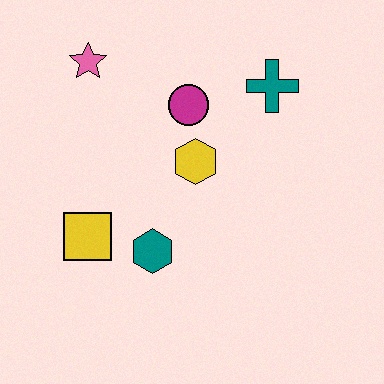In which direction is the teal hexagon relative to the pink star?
The teal hexagon is below the pink star.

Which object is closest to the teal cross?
The magenta circle is closest to the teal cross.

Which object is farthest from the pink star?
The teal hexagon is farthest from the pink star.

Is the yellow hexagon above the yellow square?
Yes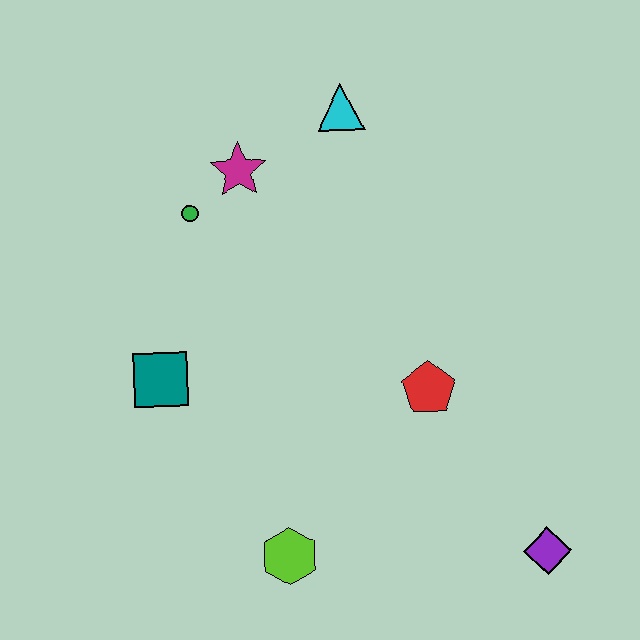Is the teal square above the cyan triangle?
No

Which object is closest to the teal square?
The green circle is closest to the teal square.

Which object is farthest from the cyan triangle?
The purple diamond is farthest from the cyan triangle.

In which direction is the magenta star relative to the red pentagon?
The magenta star is above the red pentagon.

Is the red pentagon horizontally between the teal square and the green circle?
No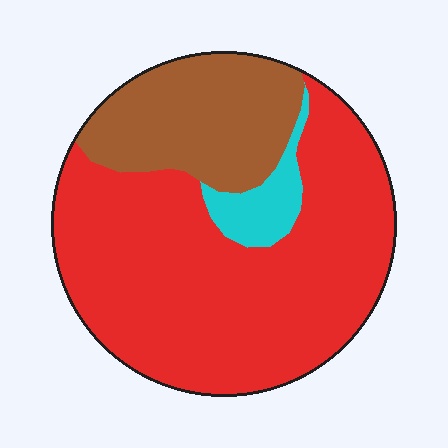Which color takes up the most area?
Red, at roughly 70%.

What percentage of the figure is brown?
Brown takes up less than a quarter of the figure.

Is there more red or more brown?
Red.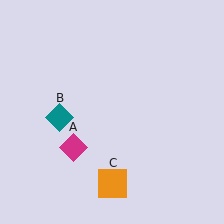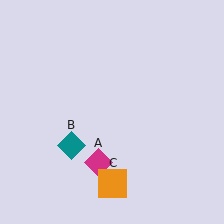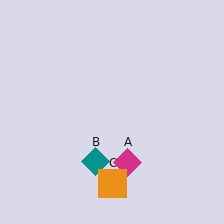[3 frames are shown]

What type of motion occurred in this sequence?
The magenta diamond (object A), teal diamond (object B) rotated counterclockwise around the center of the scene.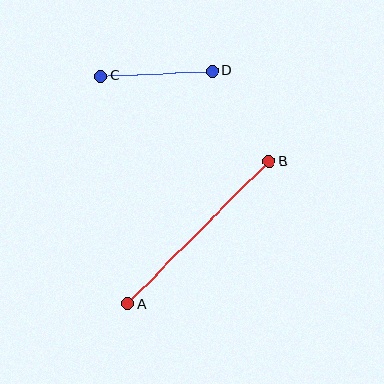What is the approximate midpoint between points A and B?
The midpoint is at approximately (199, 233) pixels.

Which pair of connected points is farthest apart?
Points A and B are farthest apart.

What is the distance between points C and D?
The distance is approximately 111 pixels.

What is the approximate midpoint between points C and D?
The midpoint is at approximately (157, 73) pixels.